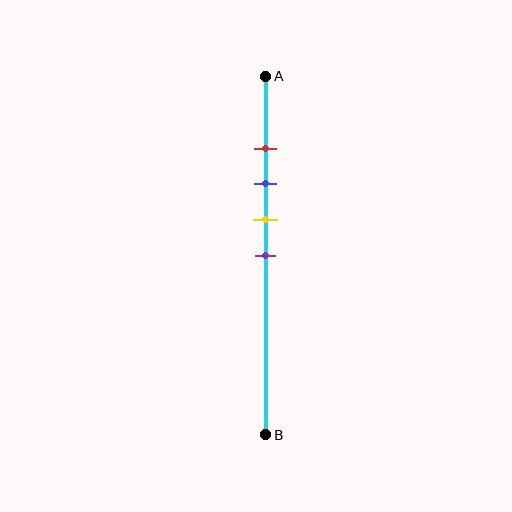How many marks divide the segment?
There are 4 marks dividing the segment.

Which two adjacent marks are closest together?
The red and blue marks are the closest adjacent pair.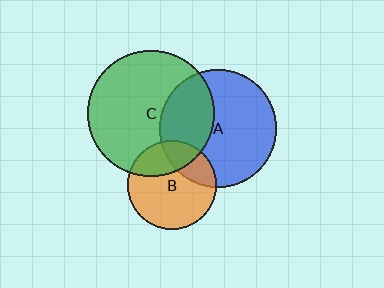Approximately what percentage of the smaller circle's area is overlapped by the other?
Approximately 25%.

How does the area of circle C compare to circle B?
Approximately 2.0 times.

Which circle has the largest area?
Circle C (green).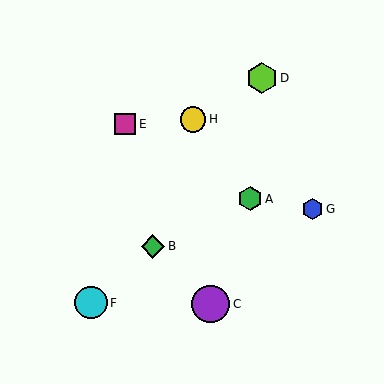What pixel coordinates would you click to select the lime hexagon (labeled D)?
Click at (262, 78) to select the lime hexagon D.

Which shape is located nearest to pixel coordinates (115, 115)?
The magenta square (labeled E) at (125, 124) is nearest to that location.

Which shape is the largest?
The purple circle (labeled C) is the largest.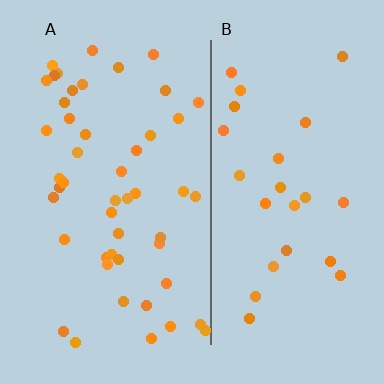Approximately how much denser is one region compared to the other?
Approximately 1.9× — region A over region B.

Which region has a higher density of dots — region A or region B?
A (the left).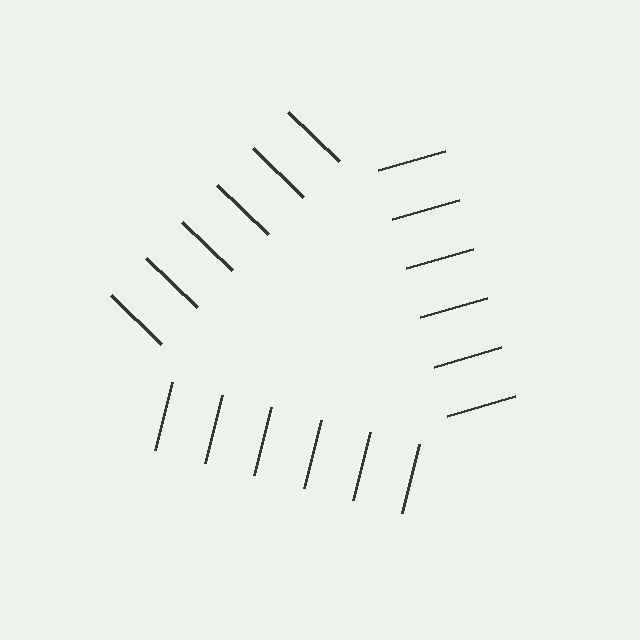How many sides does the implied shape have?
3 sides — the line-ends trace a triangle.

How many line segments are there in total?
18 — 6 along each of the 3 edges.